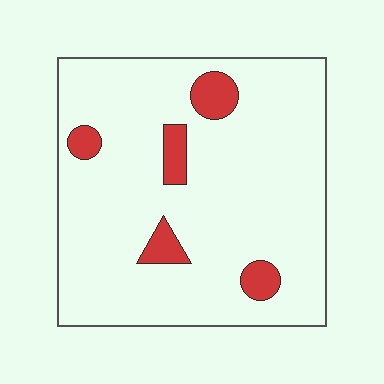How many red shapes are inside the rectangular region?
5.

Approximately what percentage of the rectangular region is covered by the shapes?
Approximately 10%.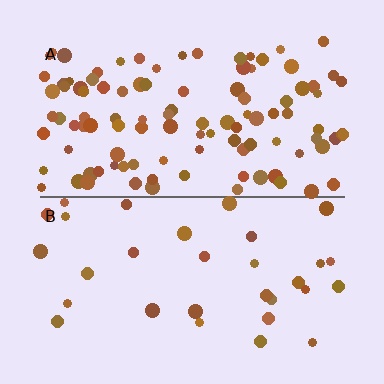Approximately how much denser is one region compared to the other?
Approximately 3.1× — region A over region B.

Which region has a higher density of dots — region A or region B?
A (the top).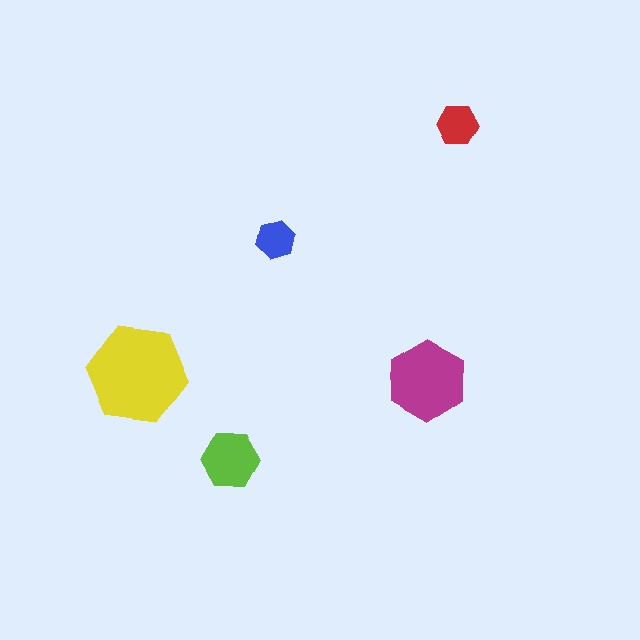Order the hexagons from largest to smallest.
the yellow one, the magenta one, the lime one, the red one, the blue one.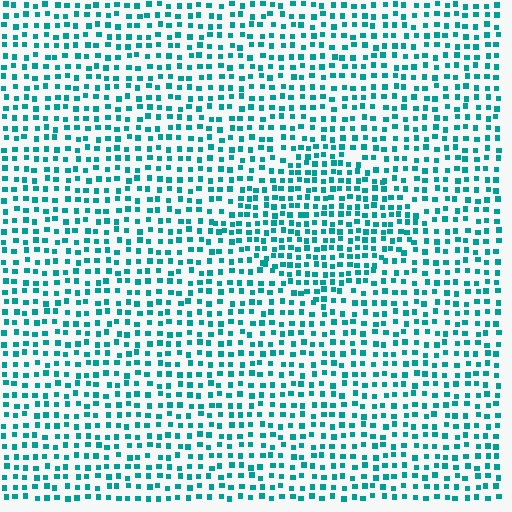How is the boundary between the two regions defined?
The boundary is defined by a change in element density (approximately 1.5x ratio). All elements are the same color, size, and shape.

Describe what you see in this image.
The image contains small teal elements arranged at two different densities. A diamond-shaped region is visible where the elements are more densely packed than the surrounding area.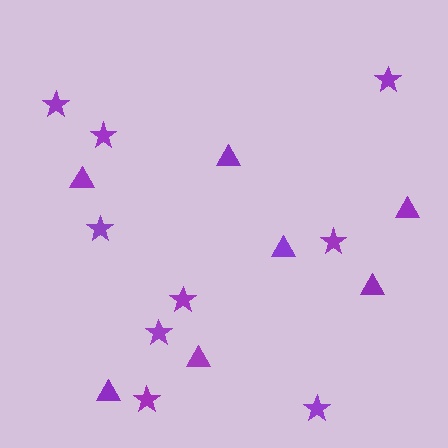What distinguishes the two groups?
There are 2 groups: one group of triangles (7) and one group of stars (9).